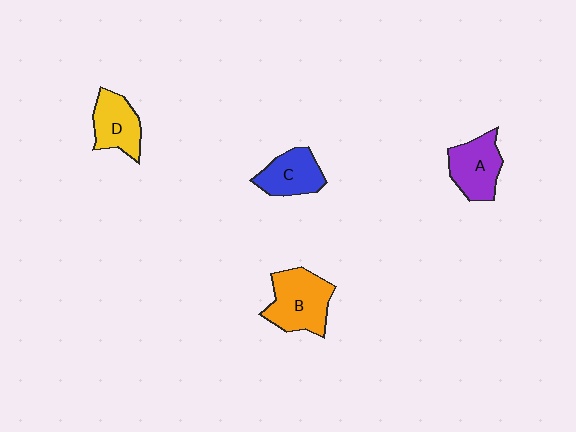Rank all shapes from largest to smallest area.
From largest to smallest: B (orange), A (purple), D (yellow), C (blue).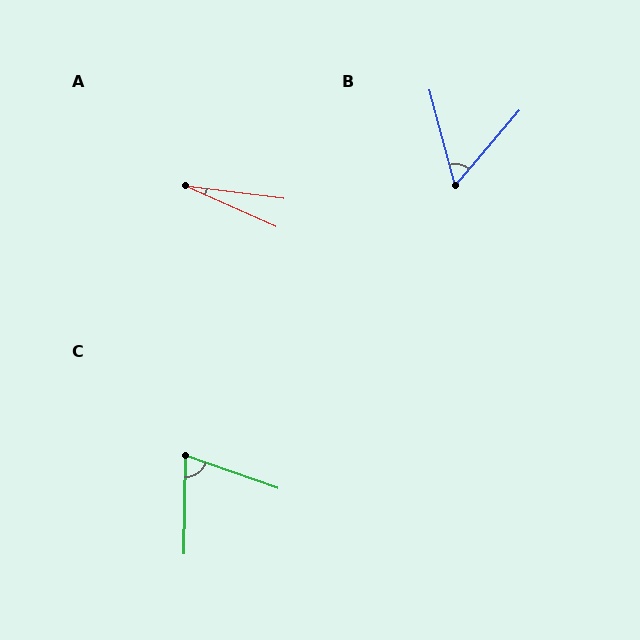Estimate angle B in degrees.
Approximately 55 degrees.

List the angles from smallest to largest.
A (16°), B (55°), C (72°).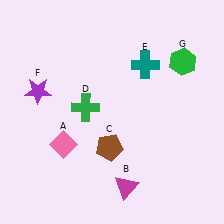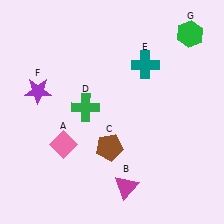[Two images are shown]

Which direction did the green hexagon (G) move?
The green hexagon (G) moved up.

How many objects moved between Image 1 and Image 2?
1 object moved between the two images.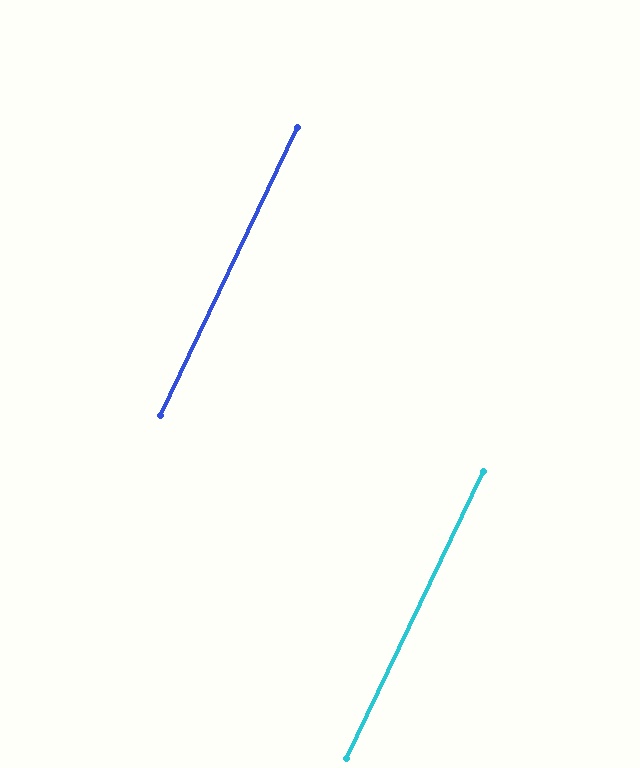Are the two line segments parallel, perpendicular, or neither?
Parallel — their directions differ by only 0.1°.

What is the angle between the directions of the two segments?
Approximately 0 degrees.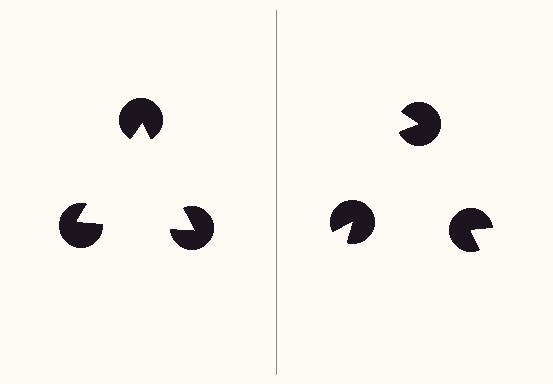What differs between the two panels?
The pac-man discs are positioned identically on both sides; only the wedge orientations differ. On the left they align to a triangle; on the right they are misaligned.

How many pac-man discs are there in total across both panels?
6 — 3 on each side.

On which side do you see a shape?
An illusory triangle appears on the left side. On the right side the wedge cuts are rotated, so no coherent shape forms.